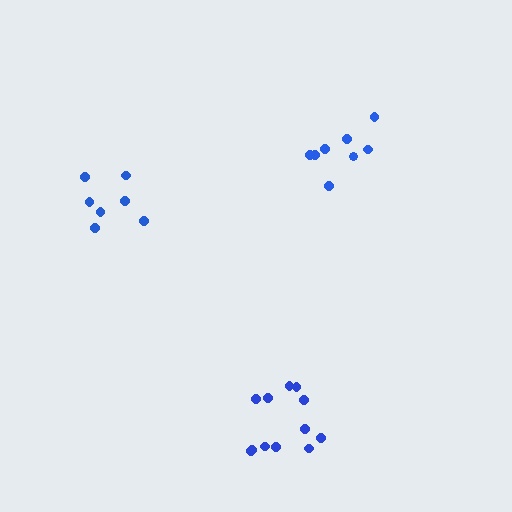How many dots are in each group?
Group 1: 12 dots, Group 2: 8 dots, Group 3: 7 dots (27 total).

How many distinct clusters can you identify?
There are 3 distinct clusters.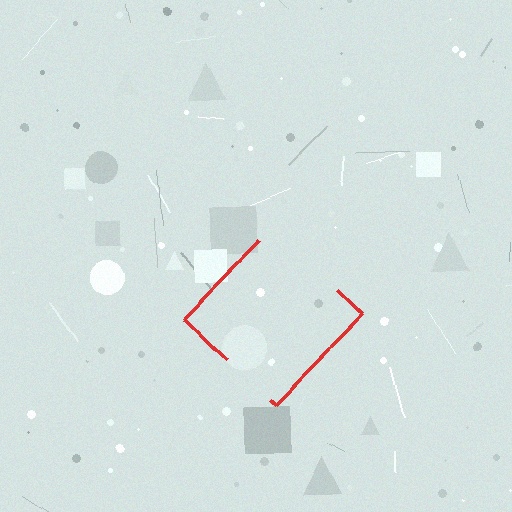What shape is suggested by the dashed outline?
The dashed outline suggests a diamond.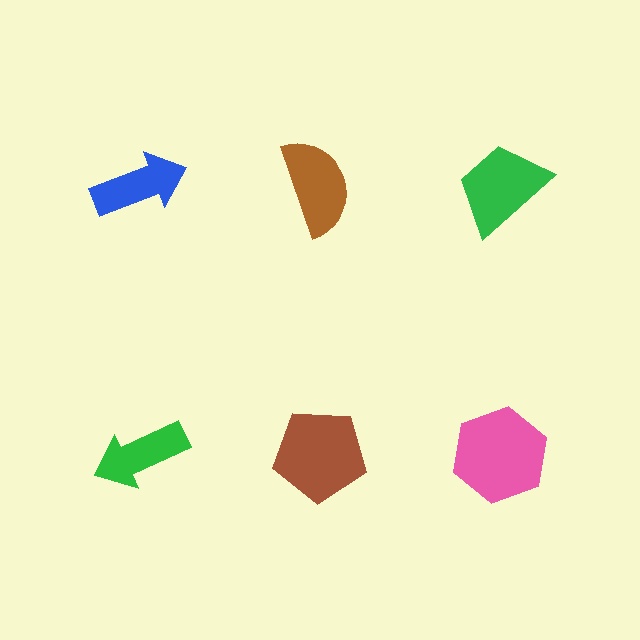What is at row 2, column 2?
A brown pentagon.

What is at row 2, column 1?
A green arrow.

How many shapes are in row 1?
3 shapes.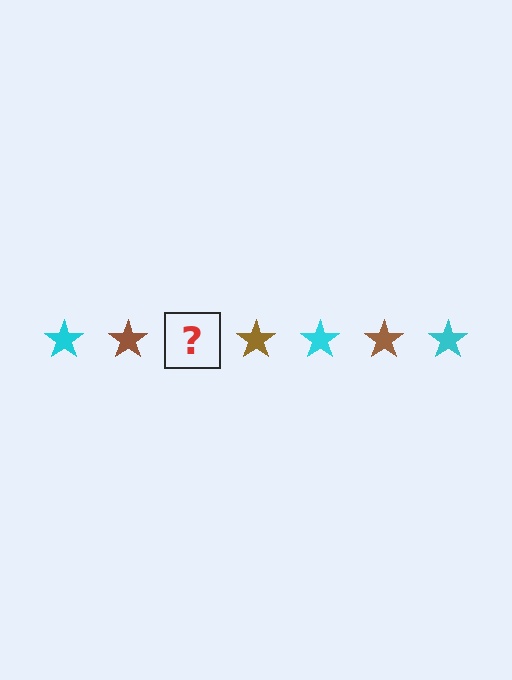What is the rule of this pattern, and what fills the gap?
The rule is that the pattern cycles through cyan, brown stars. The gap should be filled with a cyan star.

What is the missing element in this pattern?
The missing element is a cyan star.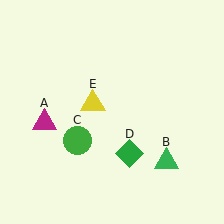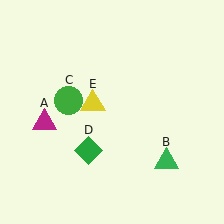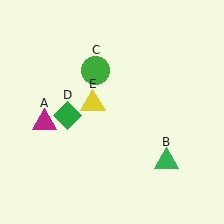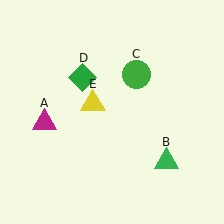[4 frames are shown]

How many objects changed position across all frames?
2 objects changed position: green circle (object C), green diamond (object D).